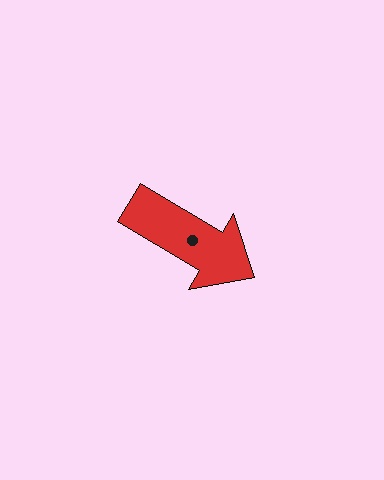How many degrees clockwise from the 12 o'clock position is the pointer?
Approximately 121 degrees.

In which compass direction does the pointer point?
Southeast.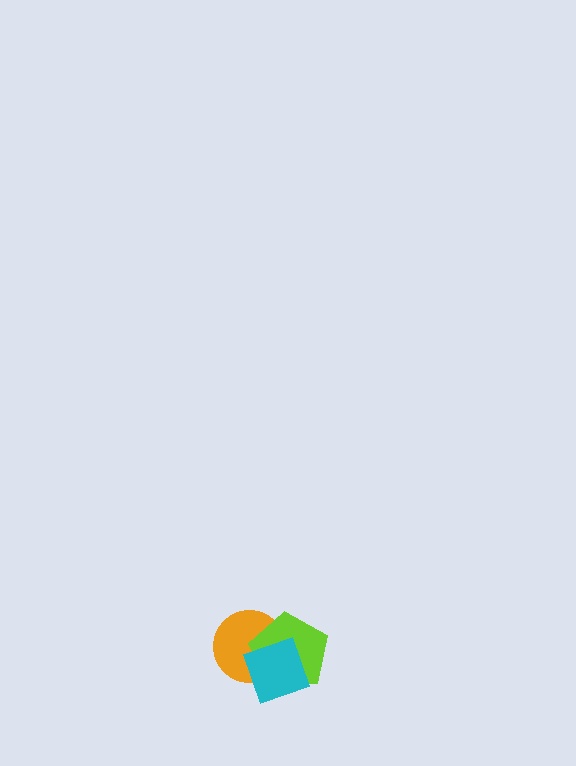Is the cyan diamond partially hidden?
No, no other shape covers it.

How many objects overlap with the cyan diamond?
2 objects overlap with the cyan diamond.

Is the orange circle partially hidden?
Yes, it is partially covered by another shape.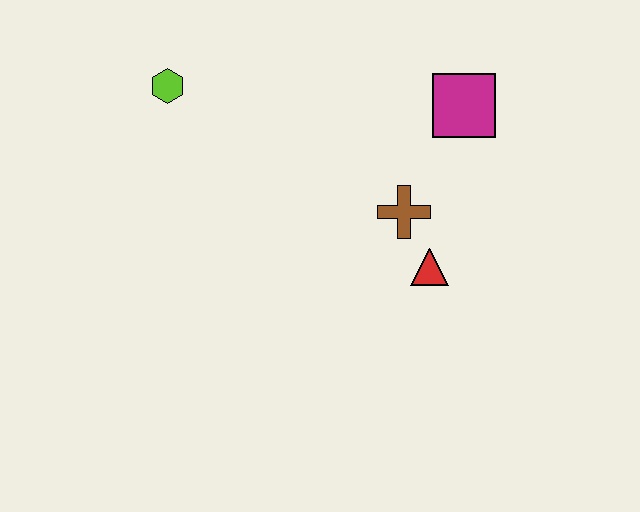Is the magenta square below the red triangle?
No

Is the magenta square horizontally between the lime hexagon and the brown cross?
No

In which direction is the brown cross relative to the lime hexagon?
The brown cross is to the right of the lime hexagon.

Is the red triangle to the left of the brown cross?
No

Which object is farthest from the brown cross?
The lime hexagon is farthest from the brown cross.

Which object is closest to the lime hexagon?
The brown cross is closest to the lime hexagon.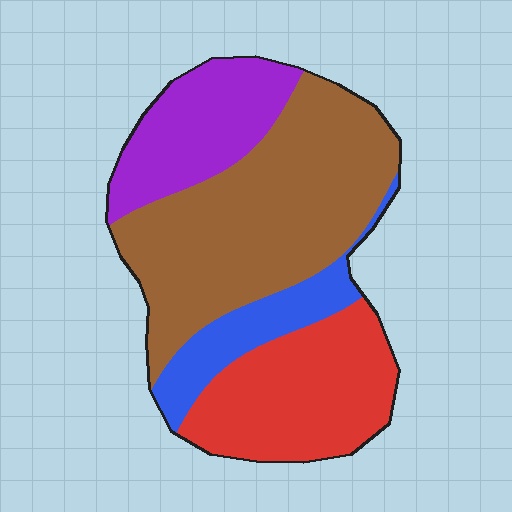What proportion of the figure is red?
Red covers about 25% of the figure.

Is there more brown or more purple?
Brown.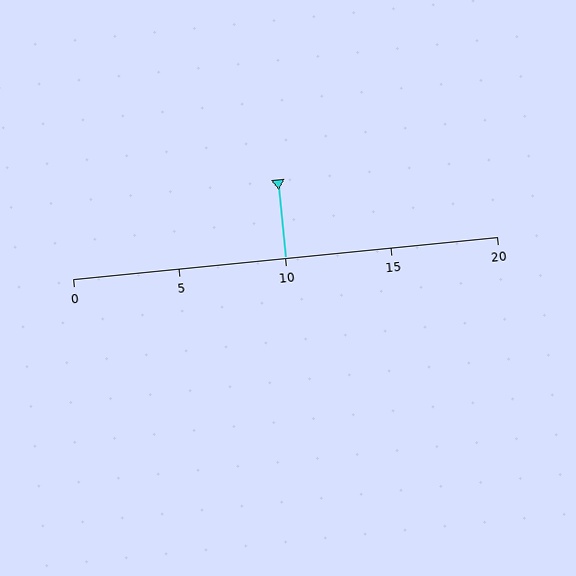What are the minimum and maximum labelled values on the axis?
The axis runs from 0 to 20.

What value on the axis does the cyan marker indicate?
The marker indicates approximately 10.